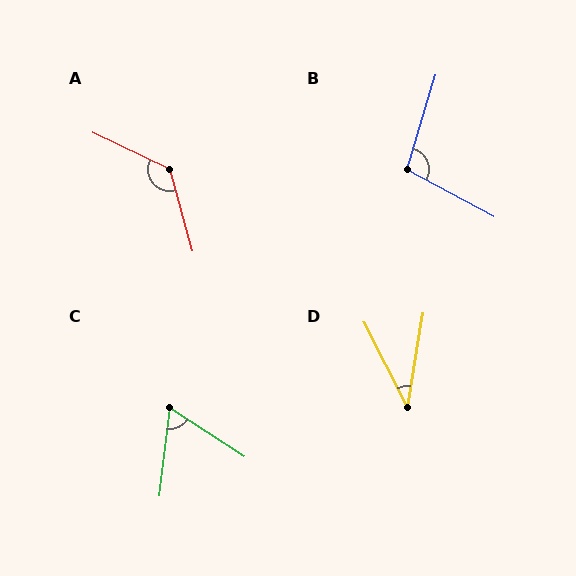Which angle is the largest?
A, at approximately 131 degrees.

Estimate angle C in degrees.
Approximately 64 degrees.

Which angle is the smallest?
D, at approximately 36 degrees.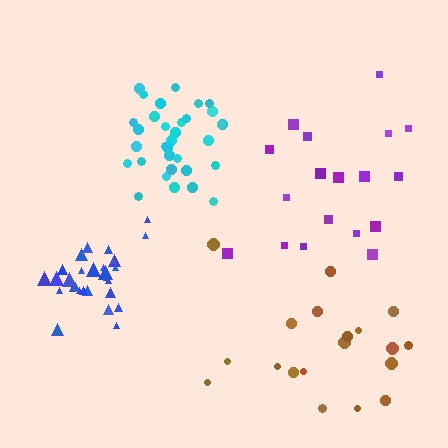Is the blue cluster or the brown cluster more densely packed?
Blue.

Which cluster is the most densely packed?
Cyan.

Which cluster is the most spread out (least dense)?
Brown.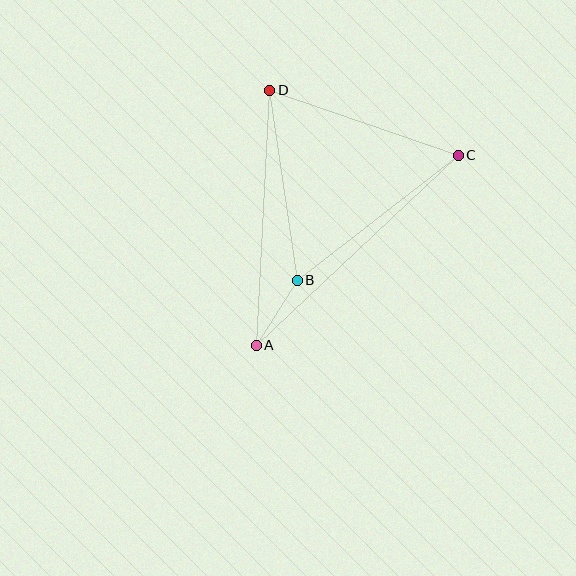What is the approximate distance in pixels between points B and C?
The distance between B and C is approximately 204 pixels.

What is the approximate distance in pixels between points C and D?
The distance between C and D is approximately 199 pixels.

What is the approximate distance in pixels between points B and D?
The distance between B and D is approximately 192 pixels.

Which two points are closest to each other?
Points A and B are closest to each other.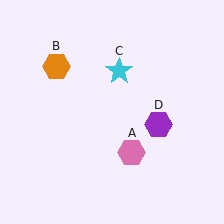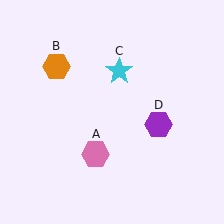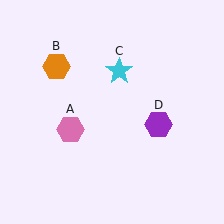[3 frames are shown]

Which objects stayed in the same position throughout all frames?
Orange hexagon (object B) and cyan star (object C) and purple hexagon (object D) remained stationary.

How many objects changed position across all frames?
1 object changed position: pink hexagon (object A).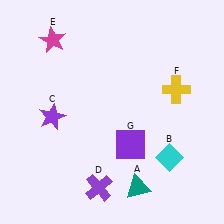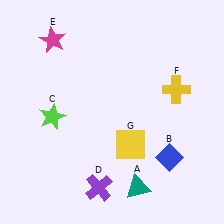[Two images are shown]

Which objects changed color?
B changed from cyan to blue. C changed from purple to lime. G changed from purple to yellow.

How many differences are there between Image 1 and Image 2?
There are 3 differences between the two images.